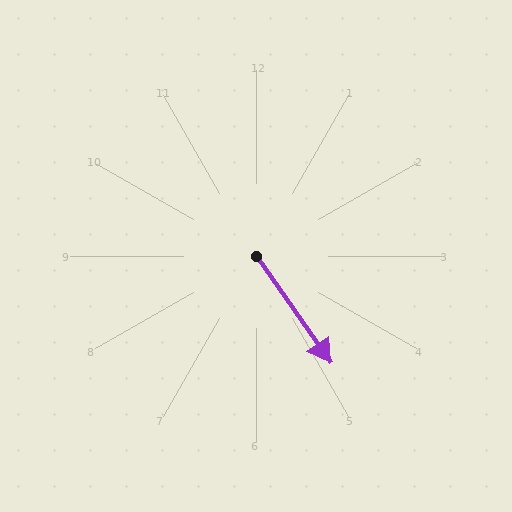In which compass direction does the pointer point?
Southeast.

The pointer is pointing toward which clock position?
Roughly 5 o'clock.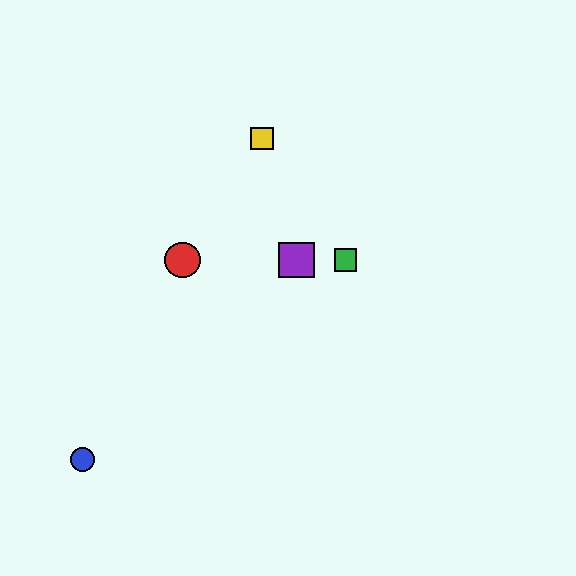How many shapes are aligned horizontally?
3 shapes (the red circle, the green square, the purple square) are aligned horizontally.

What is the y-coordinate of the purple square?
The purple square is at y≈260.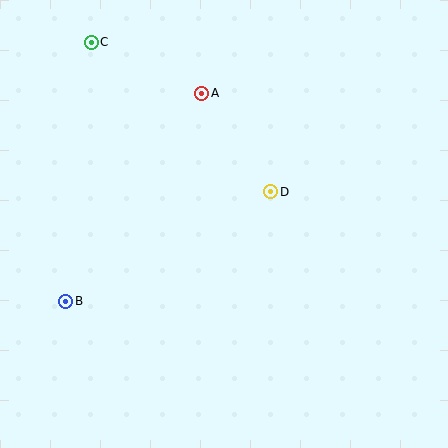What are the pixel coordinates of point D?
Point D is at (270, 192).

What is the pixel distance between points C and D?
The distance between C and D is 233 pixels.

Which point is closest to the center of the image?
Point D at (270, 192) is closest to the center.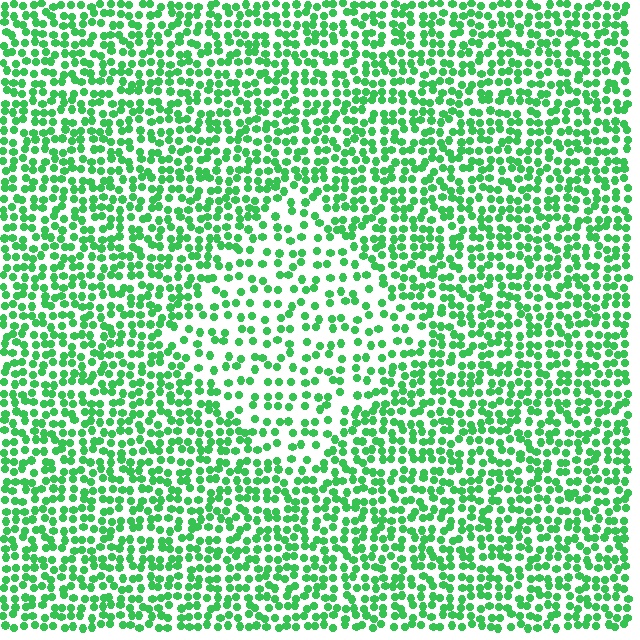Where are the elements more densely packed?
The elements are more densely packed outside the diamond boundary.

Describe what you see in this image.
The image contains small green elements arranged at two different densities. A diamond-shaped region is visible where the elements are less densely packed than the surrounding area.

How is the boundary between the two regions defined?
The boundary is defined by a change in element density (approximately 1.8x ratio). All elements are the same color, size, and shape.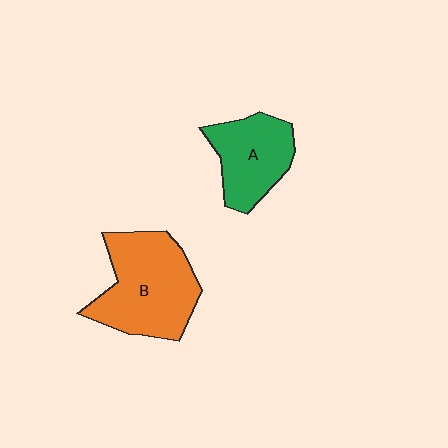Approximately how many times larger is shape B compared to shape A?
Approximately 1.5 times.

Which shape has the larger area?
Shape B (orange).